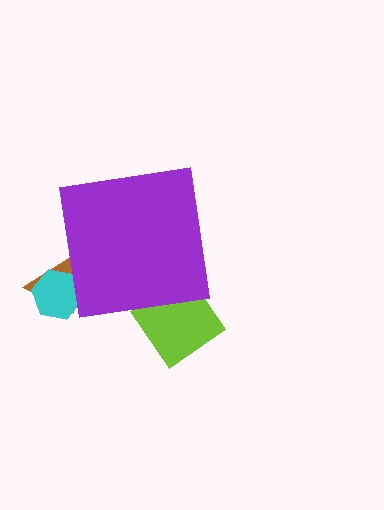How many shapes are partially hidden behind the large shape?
3 shapes are partially hidden.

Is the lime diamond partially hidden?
Yes, the lime diamond is partially hidden behind the purple square.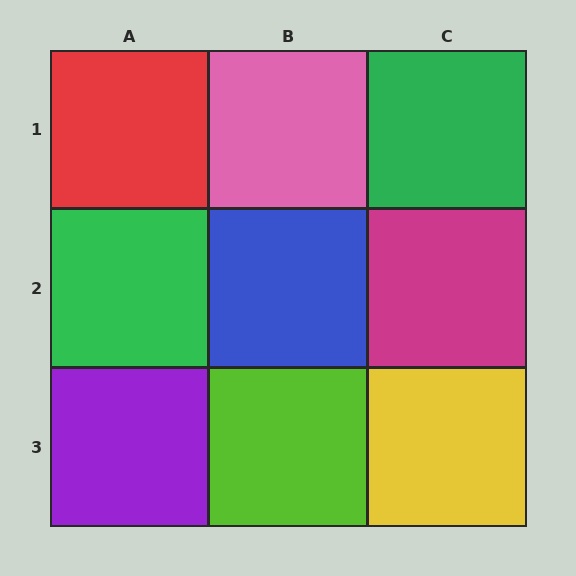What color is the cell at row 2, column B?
Blue.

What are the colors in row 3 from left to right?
Purple, lime, yellow.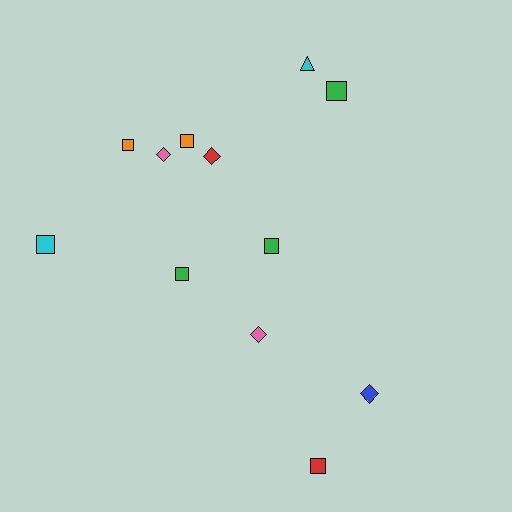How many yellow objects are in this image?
There are no yellow objects.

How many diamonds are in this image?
There are 4 diamonds.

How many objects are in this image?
There are 12 objects.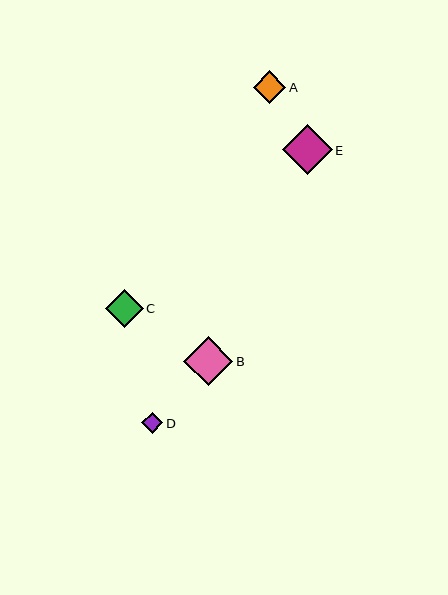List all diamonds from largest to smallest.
From largest to smallest: E, B, C, A, D.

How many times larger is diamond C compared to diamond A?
Diamond C is approximately 1.2 times the size of diamond A.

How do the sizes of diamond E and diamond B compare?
Diamond E and diamond B are approximately the same size.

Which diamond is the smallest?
Diamond D is the smallest with a size of approximately 21 pixels.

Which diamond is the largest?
Diamond E is the largest with a size of approximately 50 pixels.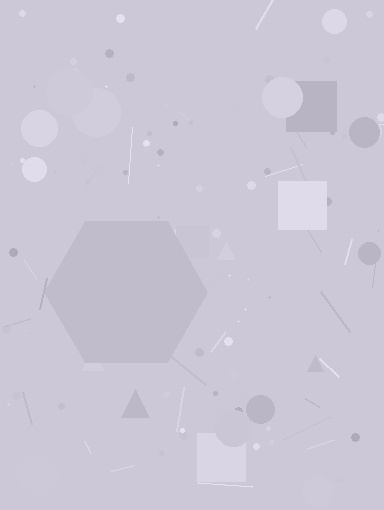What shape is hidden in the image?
A hexagon is hidden in the image.